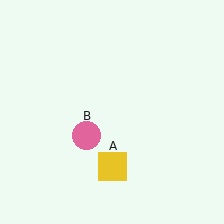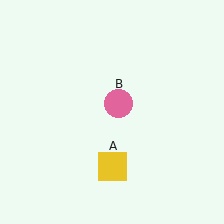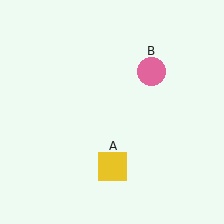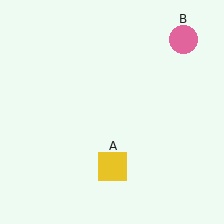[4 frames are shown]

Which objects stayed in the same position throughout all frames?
Yellow square (object A) remained stationary.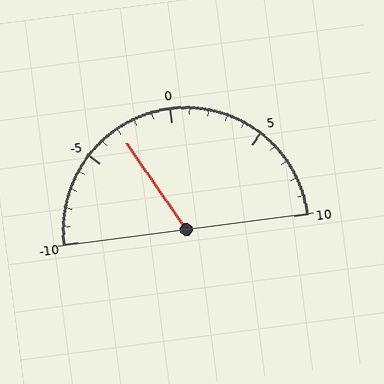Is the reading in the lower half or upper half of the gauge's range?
The reading is in the lower half of the range (-10 to 10).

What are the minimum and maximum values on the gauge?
The gauge ranges from -10 to 10.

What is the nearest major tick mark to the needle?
The nearest major tick mark is -5.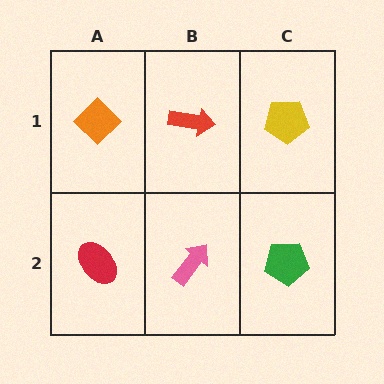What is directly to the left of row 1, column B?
An orange diamond.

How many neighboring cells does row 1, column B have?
3.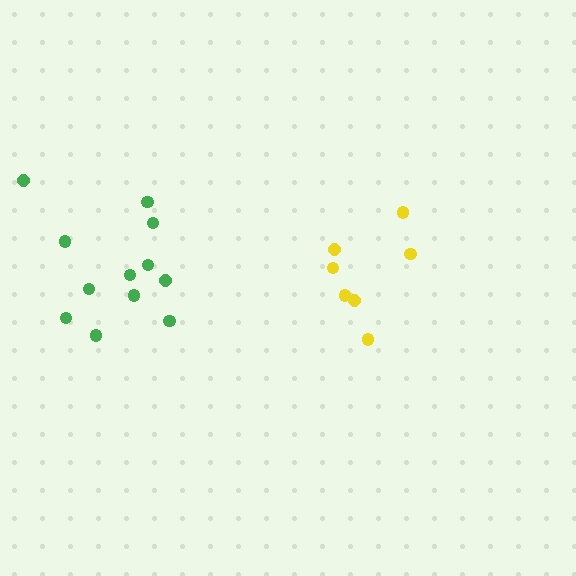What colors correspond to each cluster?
The clusters are colored: yellow, green.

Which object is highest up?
The green cluster is topmost.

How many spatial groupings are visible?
There are 2 spatial groupings.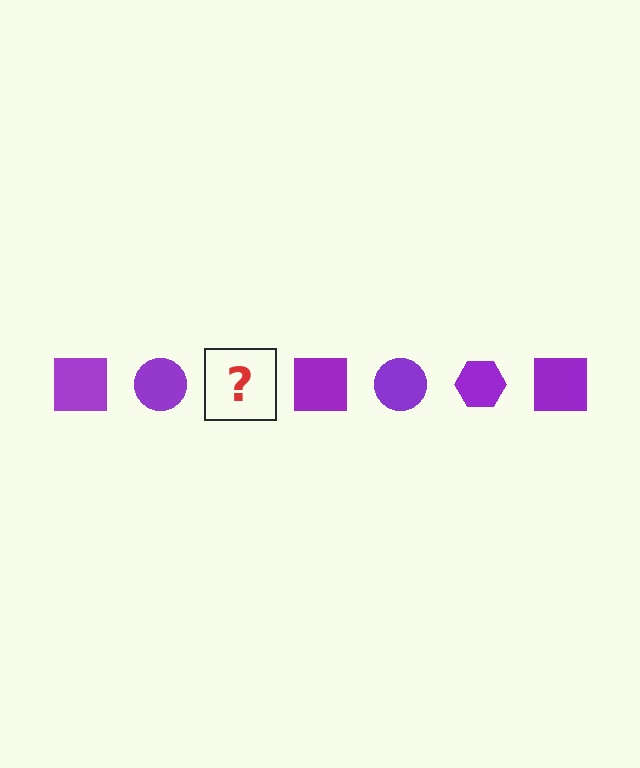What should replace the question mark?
The question mark should be replaced with a purple hexagon.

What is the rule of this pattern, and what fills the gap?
The rule is that the pattern cycles through square, circle, hexagon shapes in purple. The gap should be filled with a purple hexagon.